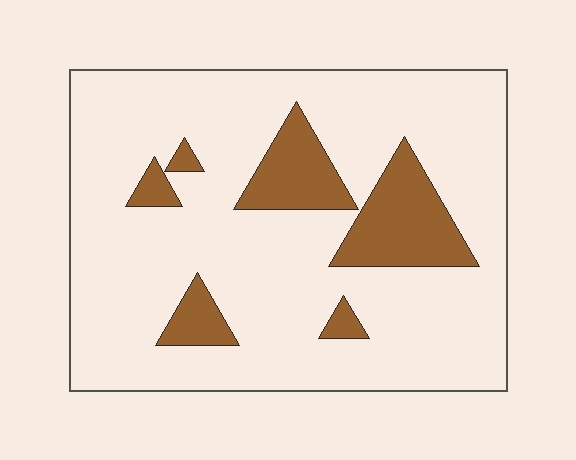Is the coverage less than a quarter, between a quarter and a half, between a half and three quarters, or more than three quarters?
Less than a quarter.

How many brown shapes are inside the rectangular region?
6.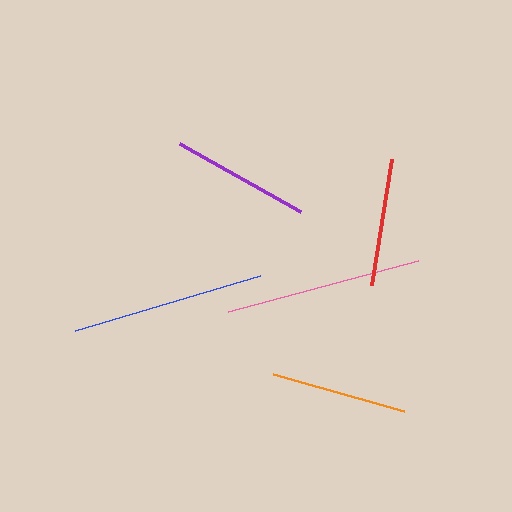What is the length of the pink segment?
The pink segment is approximately 196 pixels long.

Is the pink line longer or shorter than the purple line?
The pink line is longer than the purple line.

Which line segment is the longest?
The pink line is the longest at approximately 196 pixels.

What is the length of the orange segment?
The orange segment is approximately 136 pixels long.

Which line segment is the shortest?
The red line is the shortest at approximately 128 pixels.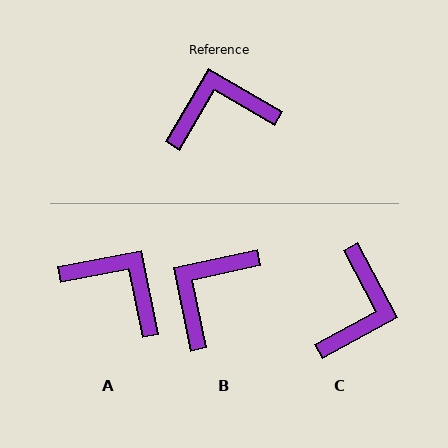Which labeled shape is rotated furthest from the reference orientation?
C, about 121 degrees away.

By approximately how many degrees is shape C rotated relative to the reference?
Approximately 121 degrees clockwise.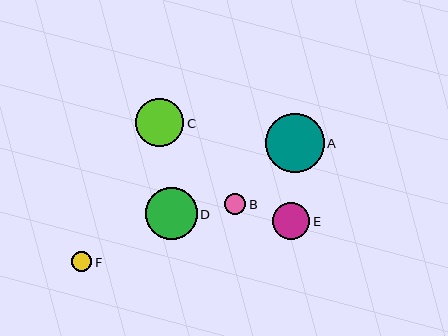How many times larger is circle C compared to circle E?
Circle C is approximately 1.3 times the size of circle E.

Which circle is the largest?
Circle A is the largest with a size of approximately 59 pixels.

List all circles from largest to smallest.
From largest to smallest: A, D, C, E, B, F.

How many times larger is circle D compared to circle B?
Circle D is approximately 2.5 times the size of circle B.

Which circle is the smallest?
Circle F is the smallest with a size of approximately 20 pixels.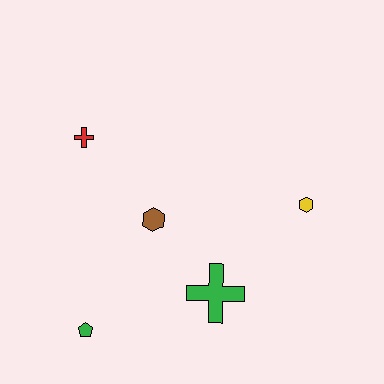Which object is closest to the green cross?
The brown hexagon is closest to the green cross.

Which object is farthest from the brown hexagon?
The yellow hexagon is farthest from the brown hexagon.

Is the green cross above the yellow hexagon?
No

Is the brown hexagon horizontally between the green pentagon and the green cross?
Yes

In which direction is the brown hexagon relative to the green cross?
The brown hexagon is above the green cross.